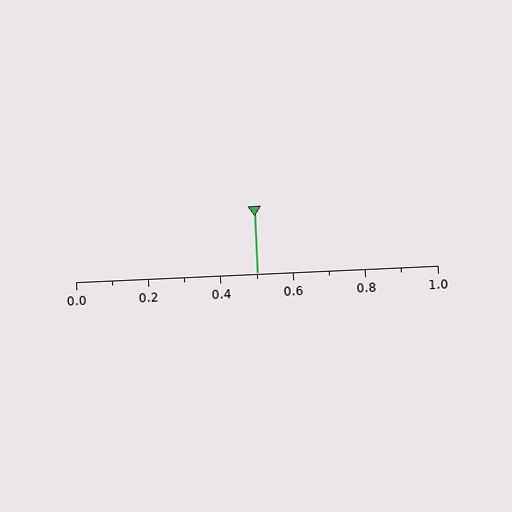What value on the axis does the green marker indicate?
The marker indicates approximately 0.5.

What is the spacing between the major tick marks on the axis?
The major ticks are spaced 0.2 apart.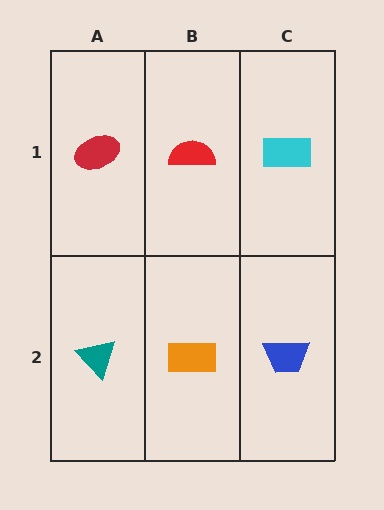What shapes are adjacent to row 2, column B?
A red semicircle (row 1, column B), a teal triangle (row 2, column A), a blue trapezoid (row 2, column C).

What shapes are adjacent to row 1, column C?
A blue trapezoid (row 2, column C), a red semicircle (row 1, column B).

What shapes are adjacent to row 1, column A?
A teal triangle (row 2, column A), a red semicircle (row 1, column B).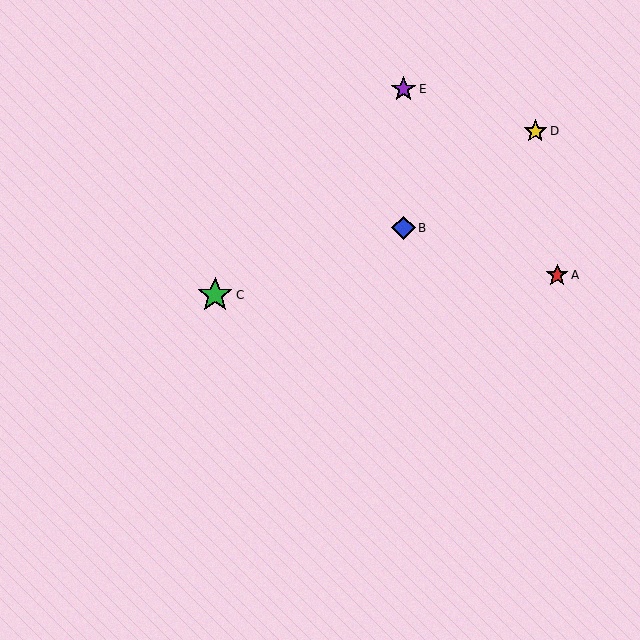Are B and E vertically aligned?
Yes, both are at x≈404.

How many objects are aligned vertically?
2 objects (B, E) are aligned vertically.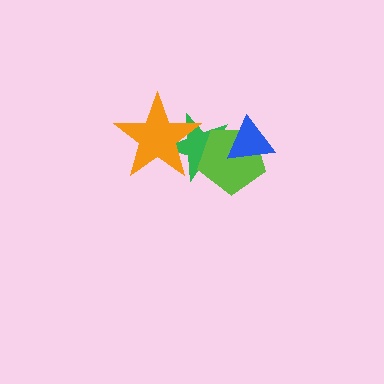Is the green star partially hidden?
Yes, it is partially covered by another shape.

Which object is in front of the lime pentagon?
The blue triangle is in front of the lime pentagon.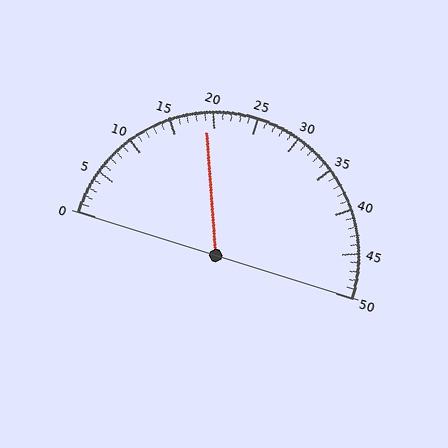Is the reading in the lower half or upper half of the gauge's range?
The reading is in the lower half of the range (0 to 50).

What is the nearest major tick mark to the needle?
The nearest major tick mark is 20.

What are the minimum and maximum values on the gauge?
The gauge ranges from 0 to 50.